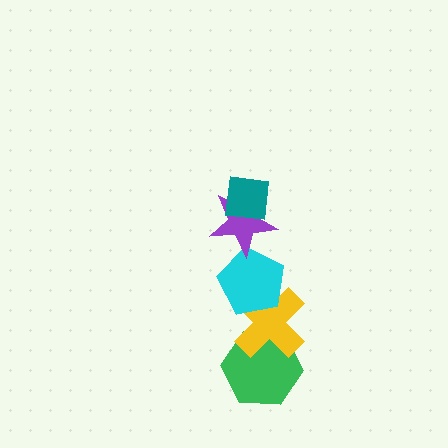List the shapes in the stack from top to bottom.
From top to bottom: the teal square, the purple star, the cyan pentagon, the yellow cross, the green hexagon.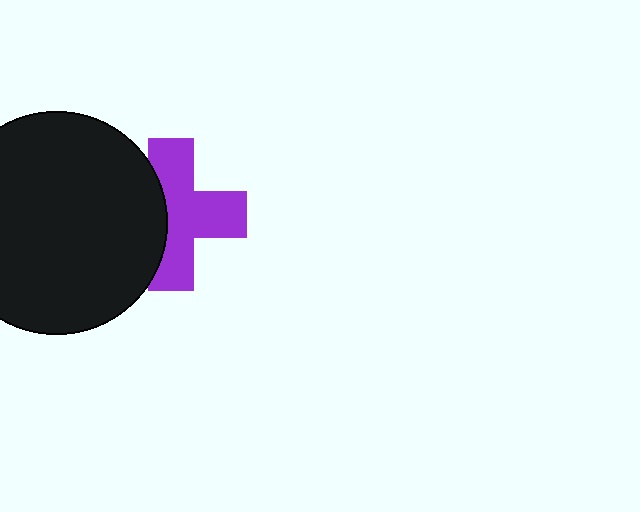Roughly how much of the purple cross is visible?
Most of it is visible (roughly 65%).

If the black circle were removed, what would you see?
You would see the complete purple cross.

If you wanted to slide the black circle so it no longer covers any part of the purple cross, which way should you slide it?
Slide it left — that is the most direct way to separate the two shapes.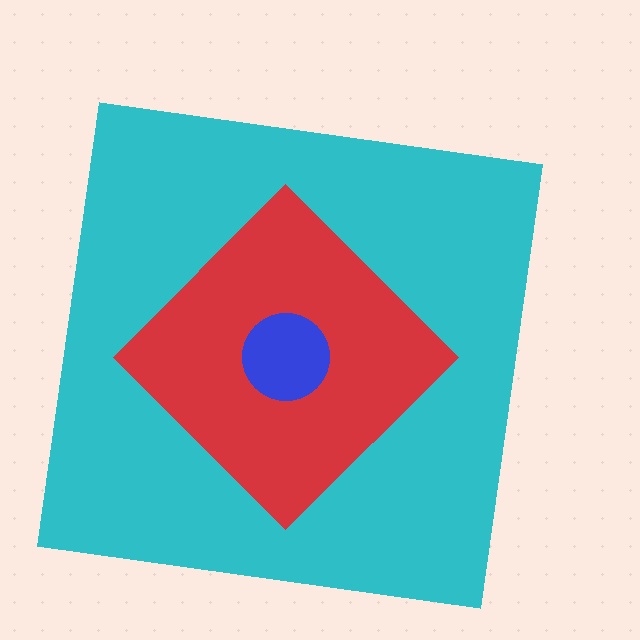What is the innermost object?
The blue circle.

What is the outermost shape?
The cyan square.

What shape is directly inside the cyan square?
The red diamond.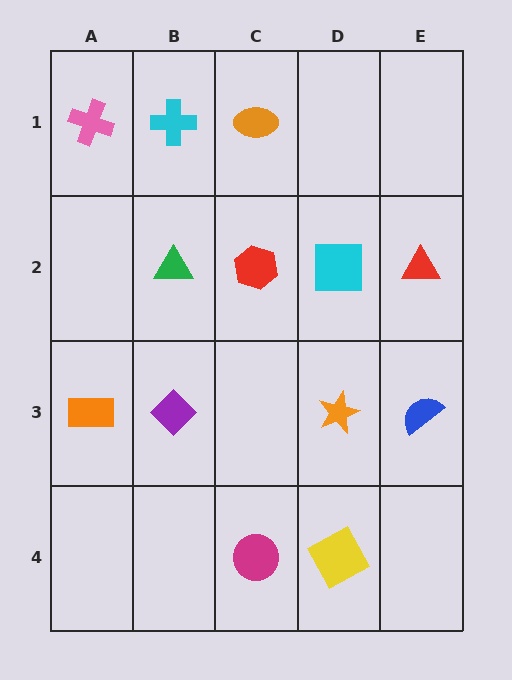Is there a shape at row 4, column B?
No, that cell is empty.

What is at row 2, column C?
A red hexagon.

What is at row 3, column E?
A blue semicircle.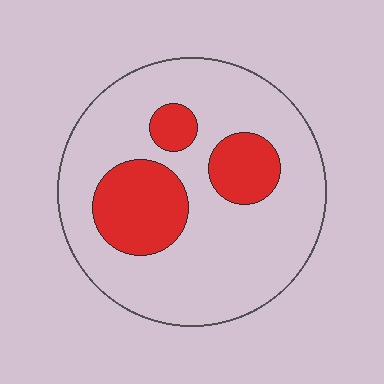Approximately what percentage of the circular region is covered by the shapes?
Approximately 25%.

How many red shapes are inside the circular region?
3.